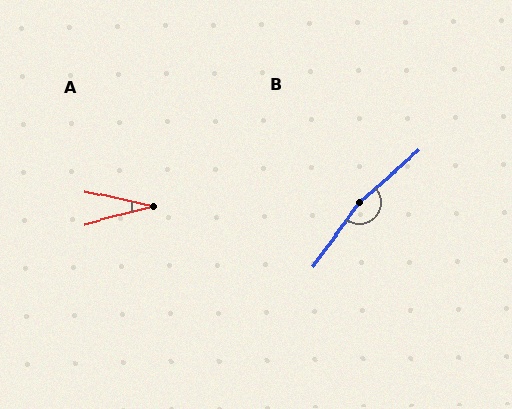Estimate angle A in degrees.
Approximately 27 degrees.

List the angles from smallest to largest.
A (27°), B (168°).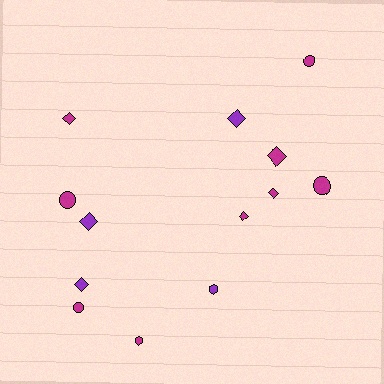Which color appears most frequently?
Magenta, with 9 objects.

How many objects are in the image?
There are 13 objects.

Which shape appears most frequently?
Diamond, with 7 objects.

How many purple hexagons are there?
There is 1 purple hexagon.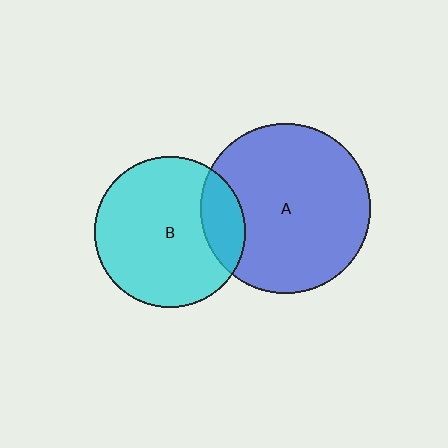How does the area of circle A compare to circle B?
Approximately 1.3 times.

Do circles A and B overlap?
Yes.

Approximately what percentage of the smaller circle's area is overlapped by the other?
Approximately 15%.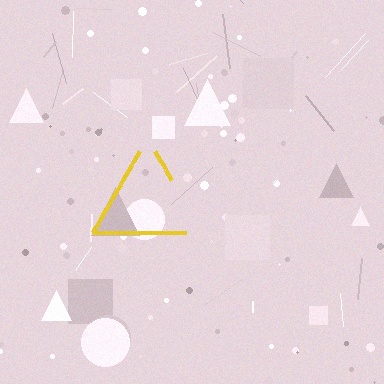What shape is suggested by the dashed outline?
The dashed outline suggests a triangle.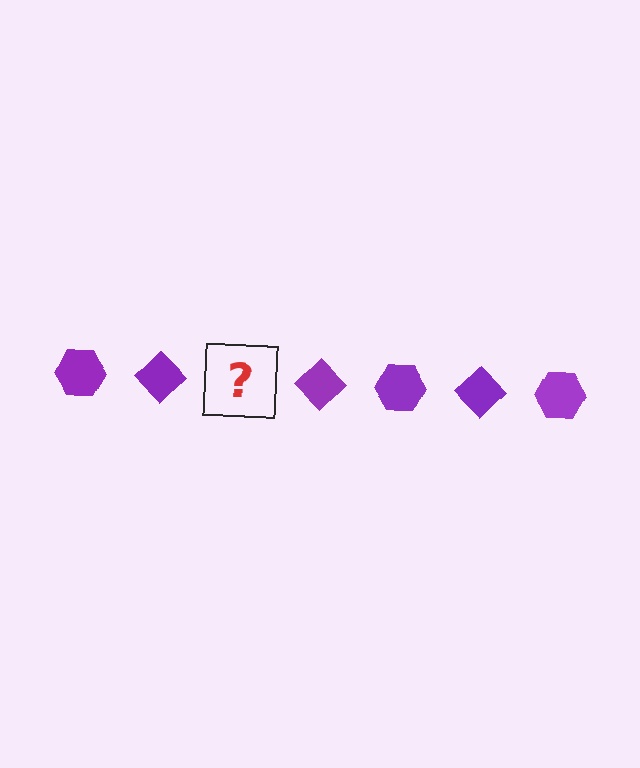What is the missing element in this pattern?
The missing element is a purple hexagon.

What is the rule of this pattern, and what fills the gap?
The rule is that the pattern cycles through hexagon, diamond shapes in purple. The gap should be filled with a purple hexagon.